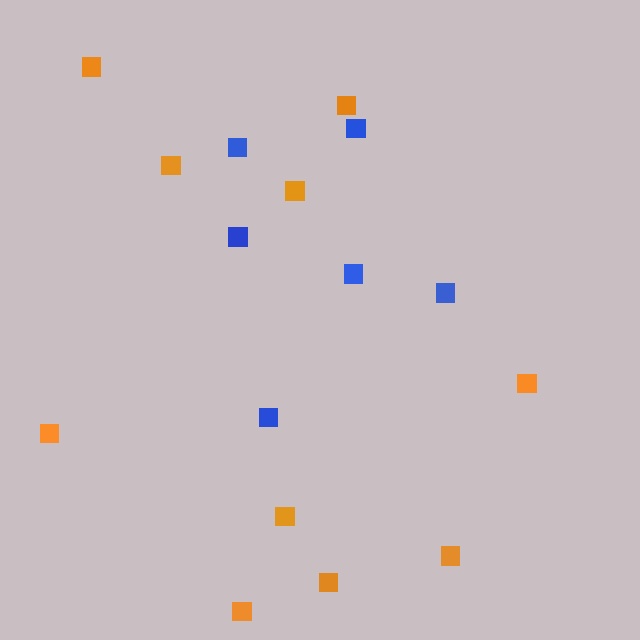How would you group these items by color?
There are 2 groups: one group of orange squares (10) and one group of blue squares (6).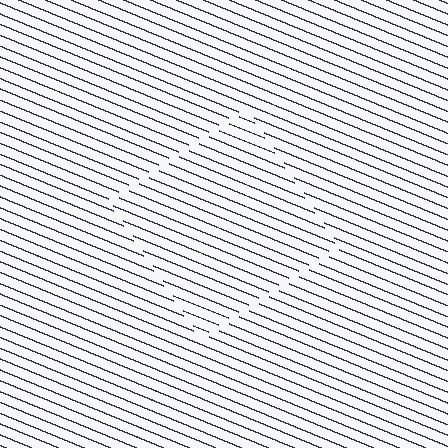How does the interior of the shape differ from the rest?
The interior of the shape contains the same grating, shifted by half a period — the contour is defined by the phase discontinuity where line-ends from the inner and outer gratings abut.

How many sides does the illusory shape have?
4 sides — the line-ends trace a square.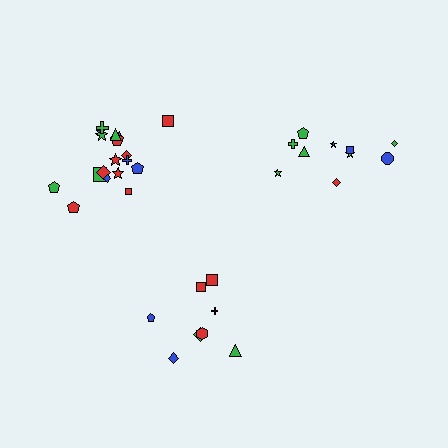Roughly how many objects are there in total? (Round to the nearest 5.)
Roughly 35 objects in total.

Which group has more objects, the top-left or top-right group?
The top-left group.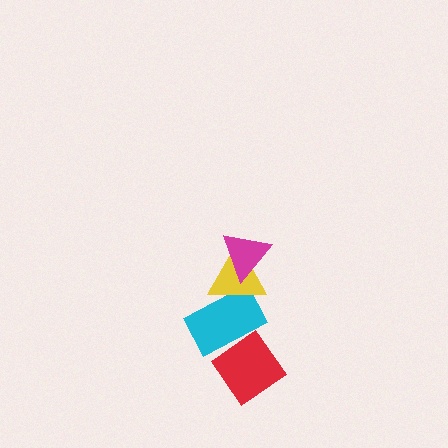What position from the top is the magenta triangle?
The magenta triangle is 1st from the top.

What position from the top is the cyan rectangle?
The cyan rectangle is 3rd from the top.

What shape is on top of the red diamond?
The cyan rectangle is on top of the red diamond.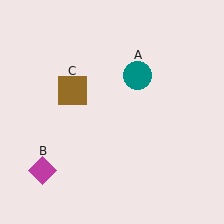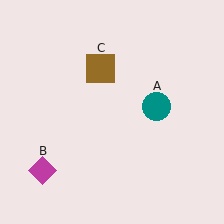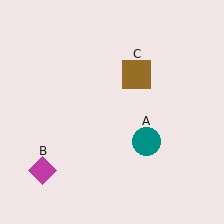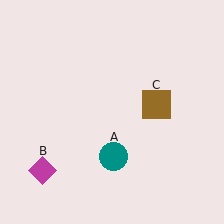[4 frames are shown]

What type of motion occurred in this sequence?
The teal circle (object A), brown square (object C) rotated clockwise around the center of the scene.